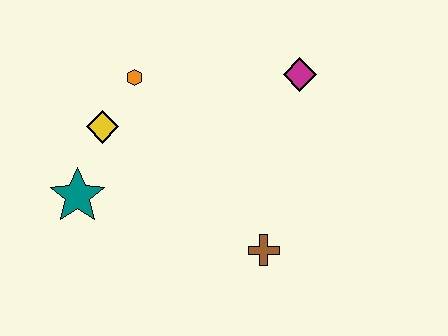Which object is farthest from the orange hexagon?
The brown cross is farthest from the orange hexagon.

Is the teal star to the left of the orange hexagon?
Yes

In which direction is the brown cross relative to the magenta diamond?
The brown cross is below the magenta diamond.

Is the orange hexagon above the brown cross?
Yes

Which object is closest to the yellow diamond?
The orange hexagon is closest to the yellow diamond.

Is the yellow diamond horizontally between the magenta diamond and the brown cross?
No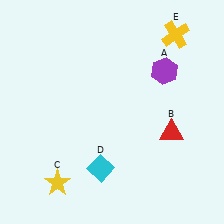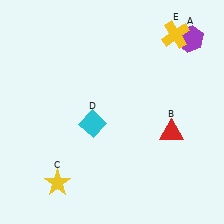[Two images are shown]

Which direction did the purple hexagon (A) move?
The purple hexagon (A) moved up.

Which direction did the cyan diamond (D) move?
The cyan diamond (D) moved up.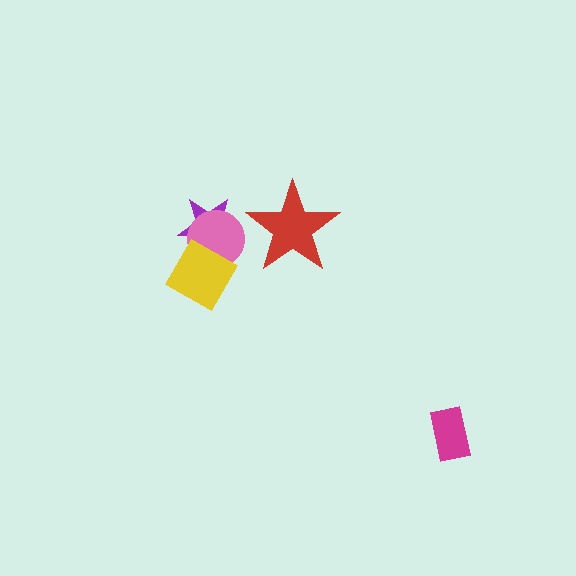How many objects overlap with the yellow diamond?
2 objects overlap with the yellow diamond.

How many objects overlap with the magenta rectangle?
0 objects overlap with the magenta rectangle.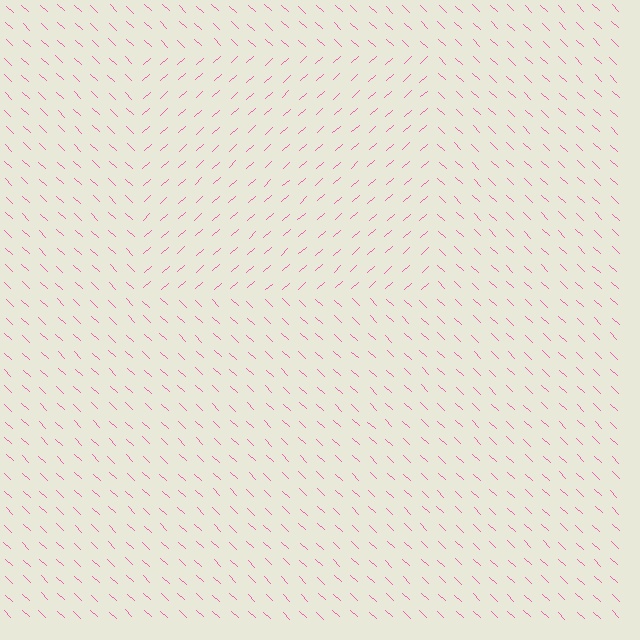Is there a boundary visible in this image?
Yes, there is a texture boundary formed by a change in line orientation.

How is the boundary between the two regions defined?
The boundary is defined purely by a change in line orientation (approximately 85 degrees difference). All lines are the same color and thickness.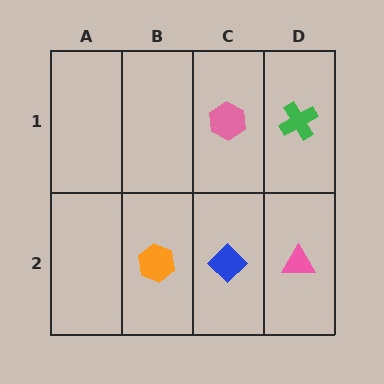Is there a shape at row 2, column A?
No, that cell is empty.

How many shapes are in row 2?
3 shapes.